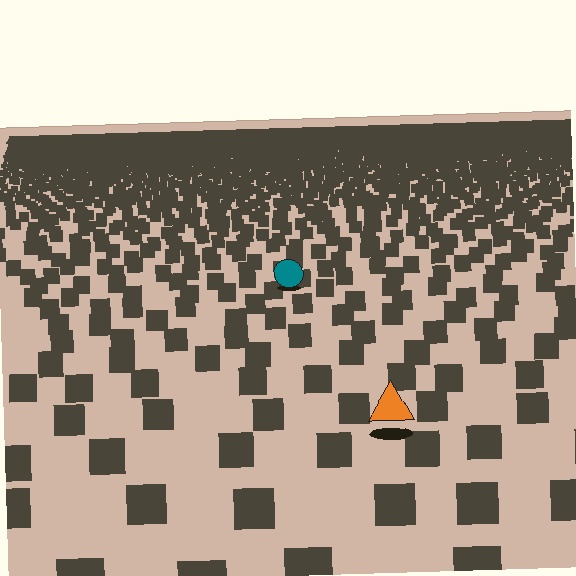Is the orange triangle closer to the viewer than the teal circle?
Yes. The orange triangle is closer — you can tell from the texture gradient: the ground texture is coarser near it.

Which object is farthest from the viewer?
The teal circle is farthest from the viewer. It appears smaller and the ground texture around it is denser.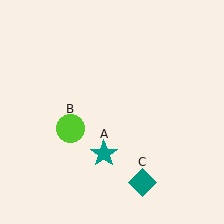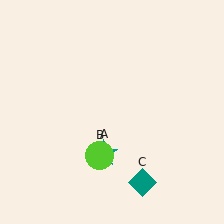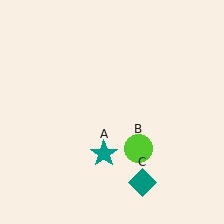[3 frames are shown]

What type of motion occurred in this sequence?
The lime circle (object B) rotated counterclockwise around the center of the scene.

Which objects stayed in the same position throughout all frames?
Teal star (object A) and teal diamond (object C) remained stationary.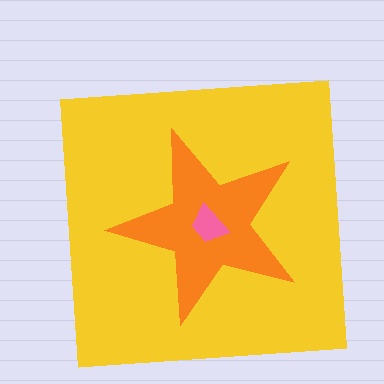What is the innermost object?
The pink trapezoid.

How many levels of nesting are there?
3.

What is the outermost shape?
The yellow square.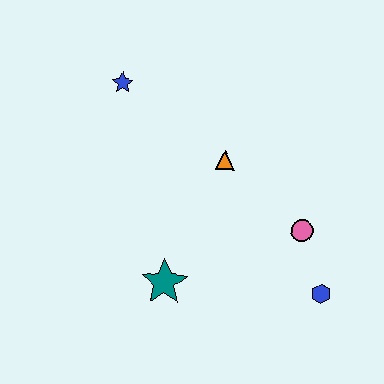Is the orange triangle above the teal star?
Yes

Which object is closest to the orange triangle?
The pink circle is closest to the orange triangle.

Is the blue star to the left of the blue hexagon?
Yes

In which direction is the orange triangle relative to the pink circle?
The orange triangle is to the left of the pink circle.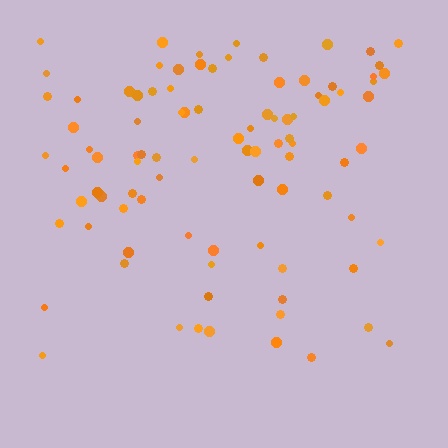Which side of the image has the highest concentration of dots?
The top.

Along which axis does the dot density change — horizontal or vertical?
Vertical.